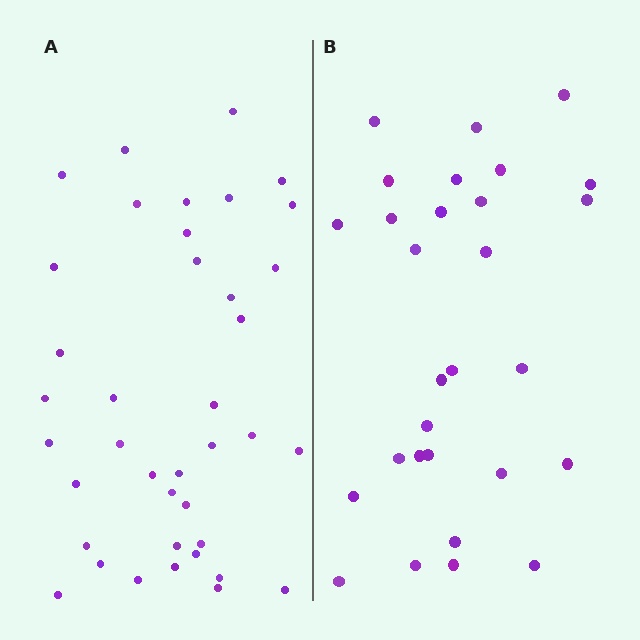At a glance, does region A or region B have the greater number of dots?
Region A (the left region) has more dots.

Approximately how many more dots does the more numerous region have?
Region A has roughly 10 or so more dots than region B.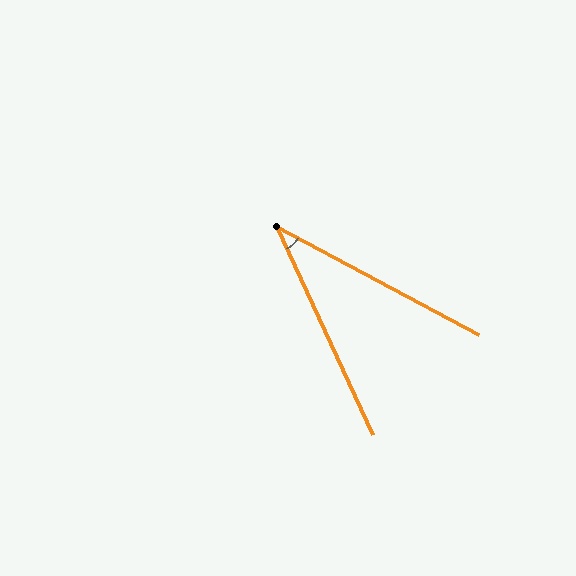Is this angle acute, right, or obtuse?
It is acute.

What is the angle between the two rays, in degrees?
Approximately 37 degrees.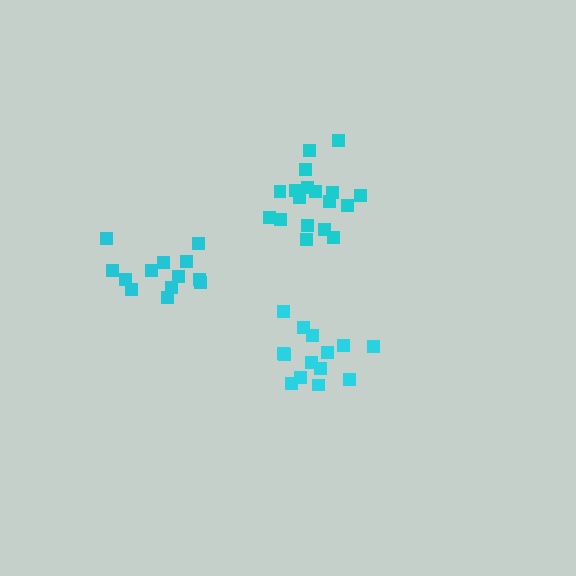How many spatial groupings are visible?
There are 3 spatial groupings.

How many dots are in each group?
Group 1: 13 dots, Group 2: 14 dots, Group 3: 18 dots (45 total).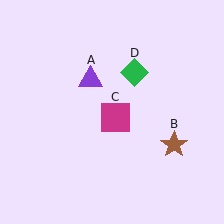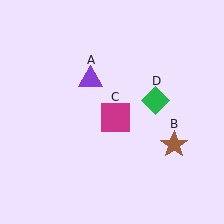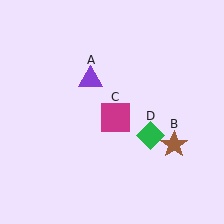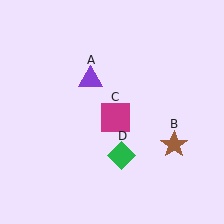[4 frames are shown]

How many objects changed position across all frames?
1 object changed position: green diamond (object D).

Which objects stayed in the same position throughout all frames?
Purple triangle (object A) and brown star (object B) and magenta square (object C) remained stationary.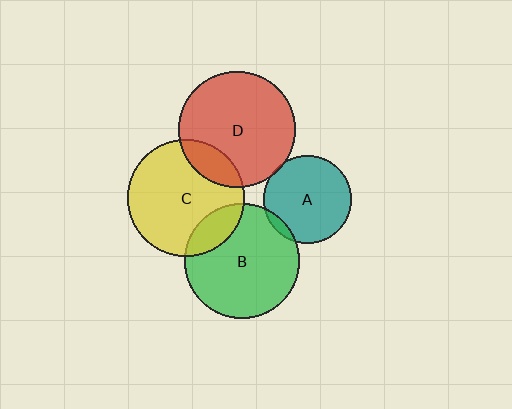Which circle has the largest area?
Circle C (yellow).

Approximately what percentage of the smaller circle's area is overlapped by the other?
Approximately 15%.